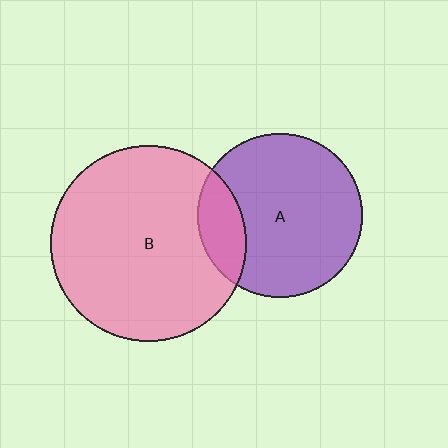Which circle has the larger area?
Circle B (pink).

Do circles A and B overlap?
Yes.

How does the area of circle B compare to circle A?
Approximately 1.4 times.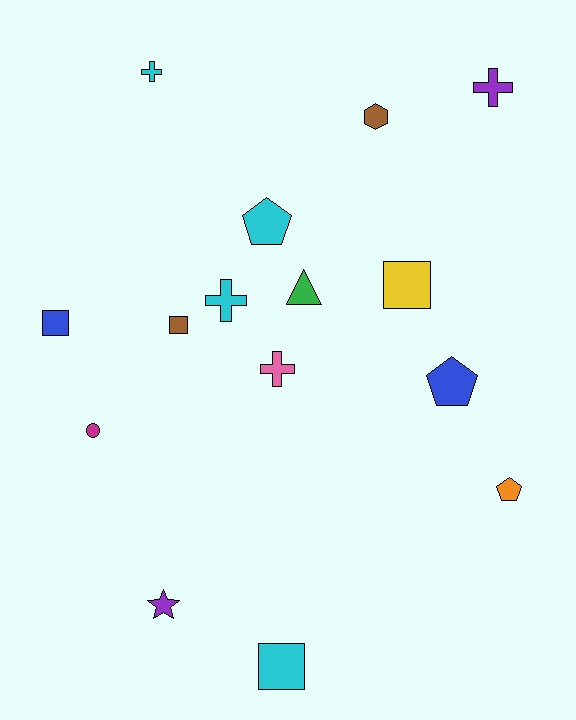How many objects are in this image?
There are 15 objects.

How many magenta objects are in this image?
There is 1 magenta object.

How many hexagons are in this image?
There is 1 hexagon.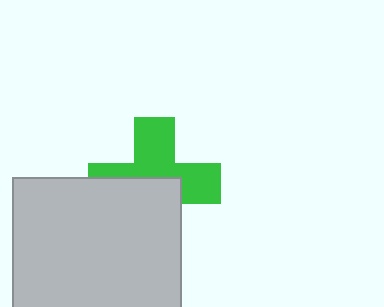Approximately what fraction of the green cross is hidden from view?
Roughly 47% of the green cross is hidden behind the light gray square.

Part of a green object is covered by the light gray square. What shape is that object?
It is a cross.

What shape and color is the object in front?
The object in front is a light gray square.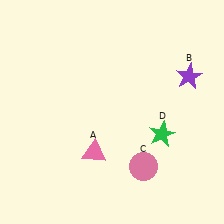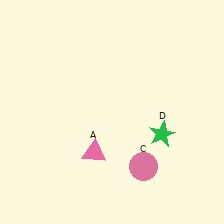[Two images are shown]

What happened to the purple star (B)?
The purple star (B) was removed in Image 2. It was in the top-right area of Image 1.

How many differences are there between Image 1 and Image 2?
There is 1 difference between the two images.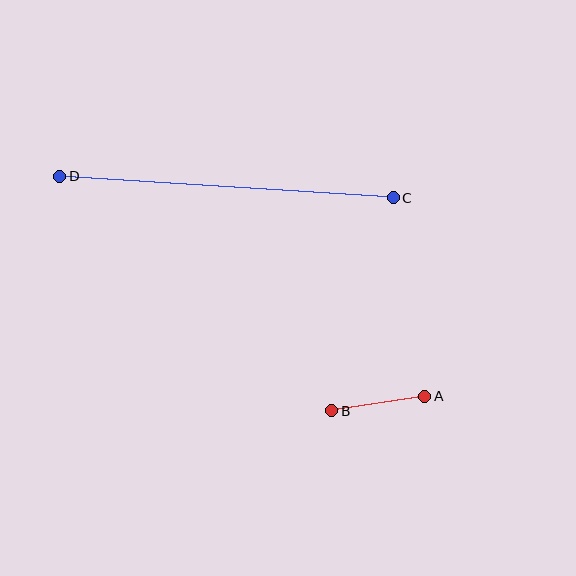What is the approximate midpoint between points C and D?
The midpoint is at approximately (227, 187) pixels.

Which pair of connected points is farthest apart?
Points C and D are farthest apart.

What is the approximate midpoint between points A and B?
The midpoint is at approximately (378, 404) pixels.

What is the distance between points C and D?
The distance is approximately 334 pixels.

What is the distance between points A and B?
The distance is approximately 94 pixels.